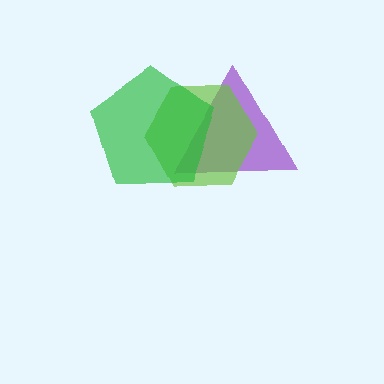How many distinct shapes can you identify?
There are 3 distinct shapes: a purple triangle, a lime hexagon, a green pentagon.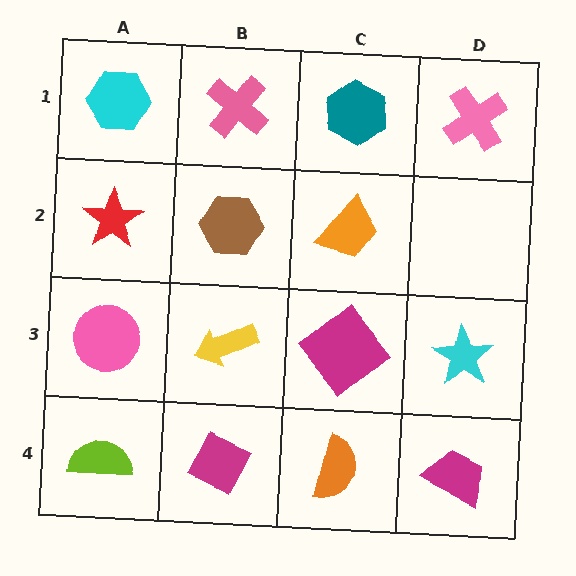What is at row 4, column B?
A magenta diamond.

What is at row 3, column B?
A yellow arrow.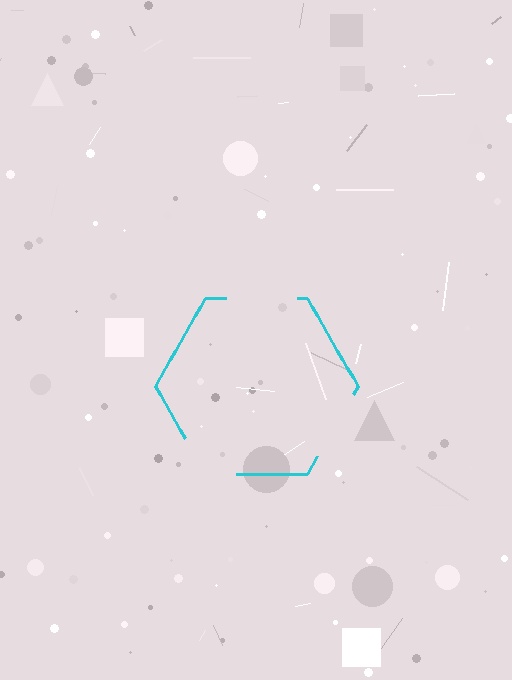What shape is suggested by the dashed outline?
The dashed outline suggests a hexagon.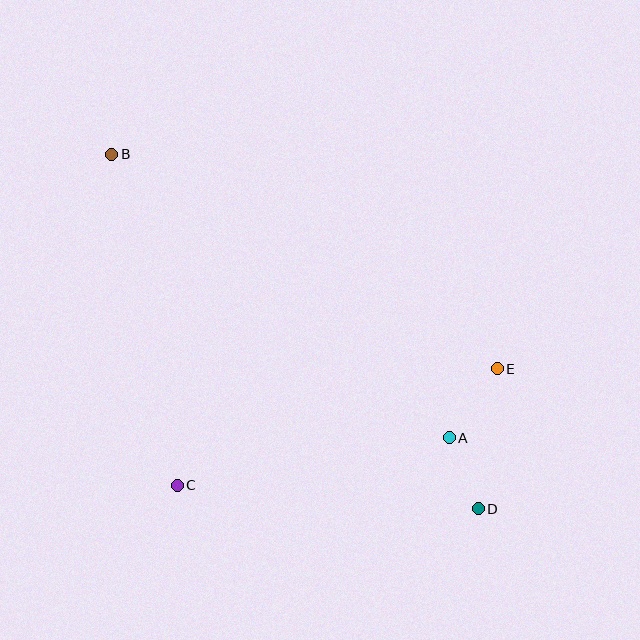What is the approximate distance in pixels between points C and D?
The distance between C and D is approximately 302 pixels.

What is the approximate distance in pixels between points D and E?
The distance between D and E is approximately 142 pixels.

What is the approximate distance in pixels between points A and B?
The distance between A and B is approximately 441 pixels.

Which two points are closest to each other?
Points A and D are closest to each other.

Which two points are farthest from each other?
Points B and D are farthest from each other.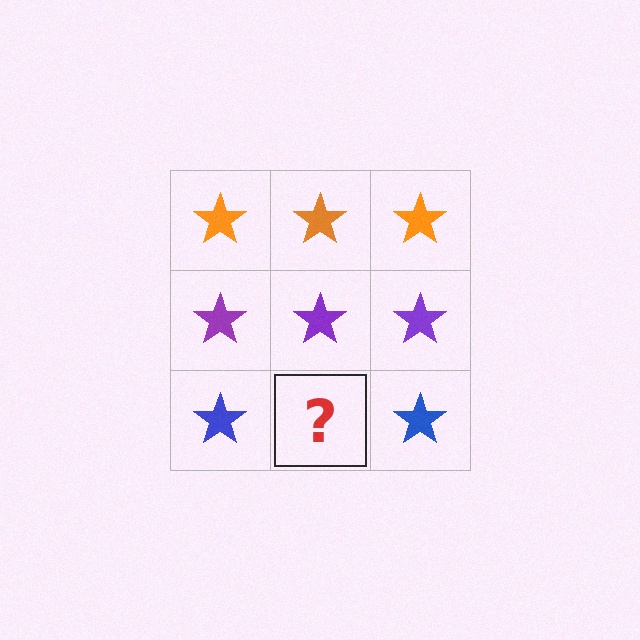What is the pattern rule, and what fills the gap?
The rule is that each row has a consistent color. The gap should be filled with a blue star.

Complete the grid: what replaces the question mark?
The question mark should be replaced with a blue star.